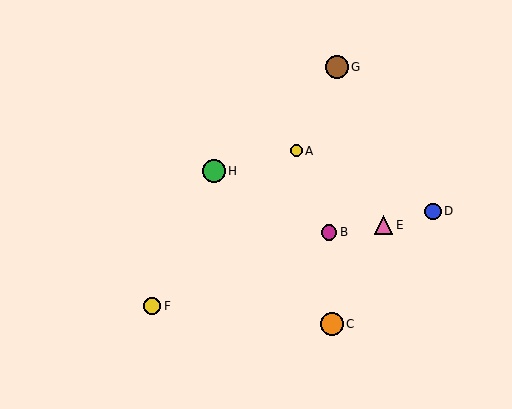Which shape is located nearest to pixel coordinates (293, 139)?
The yellow circle (labeled A) at (296, 151) is nearest to that location.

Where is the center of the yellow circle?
The center of the yellow circle is at (296, 151).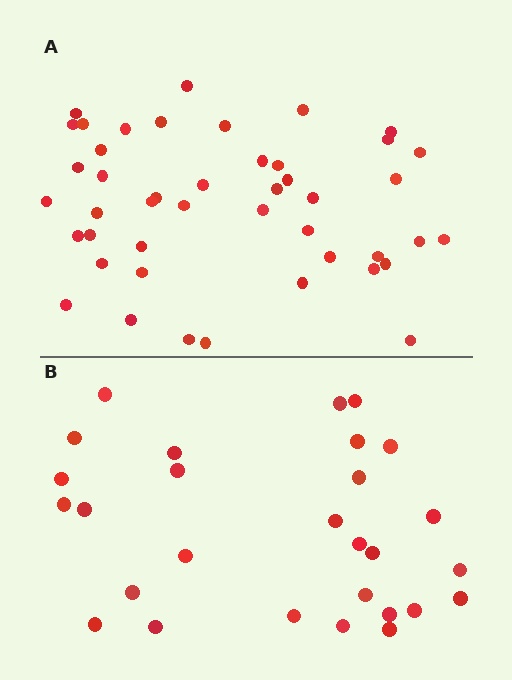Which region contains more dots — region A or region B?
Region A (the top region) has more dots.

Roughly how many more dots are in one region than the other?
Region A has approximately 15 more dots than region B.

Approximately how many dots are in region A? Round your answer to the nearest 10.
About 40 dots. (The exact count is 45, which rounds to 40.)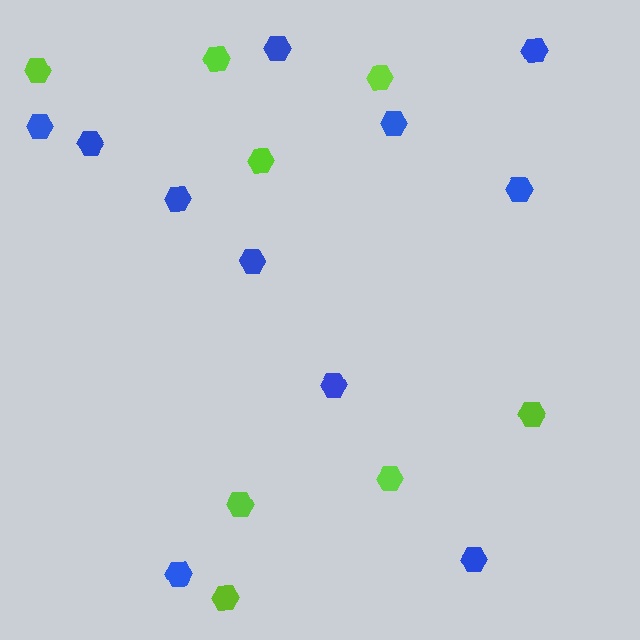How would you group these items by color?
There are 2 groups: one group of blue hexagons (11) and one group of lime hexagons (8).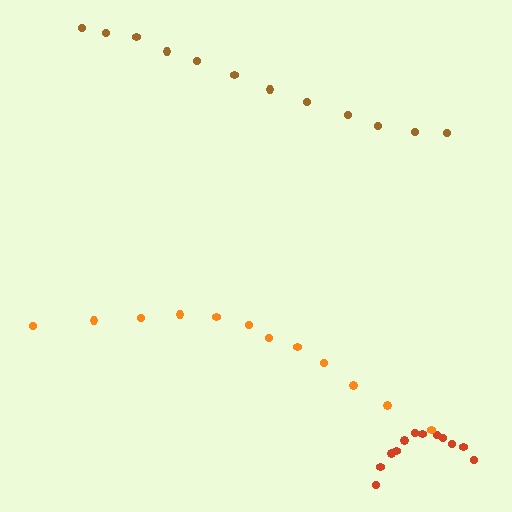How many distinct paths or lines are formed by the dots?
There are 3 distinct paths.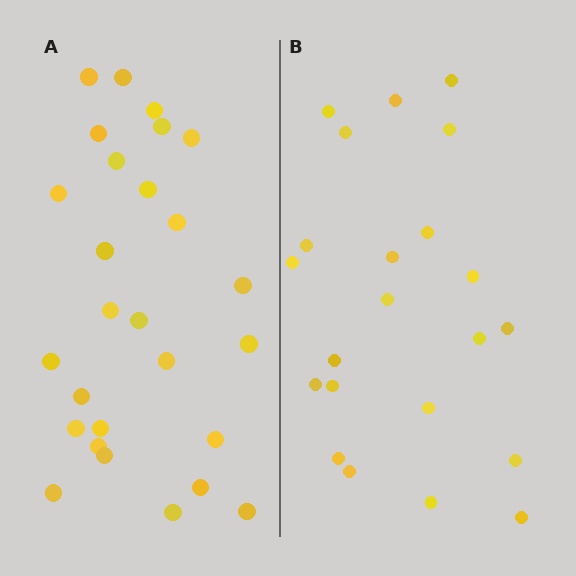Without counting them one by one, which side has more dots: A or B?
Region A (the left region) has more dots.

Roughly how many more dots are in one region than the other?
Region A has about 5 more dots than region B.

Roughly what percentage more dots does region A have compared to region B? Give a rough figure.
About 25% more.